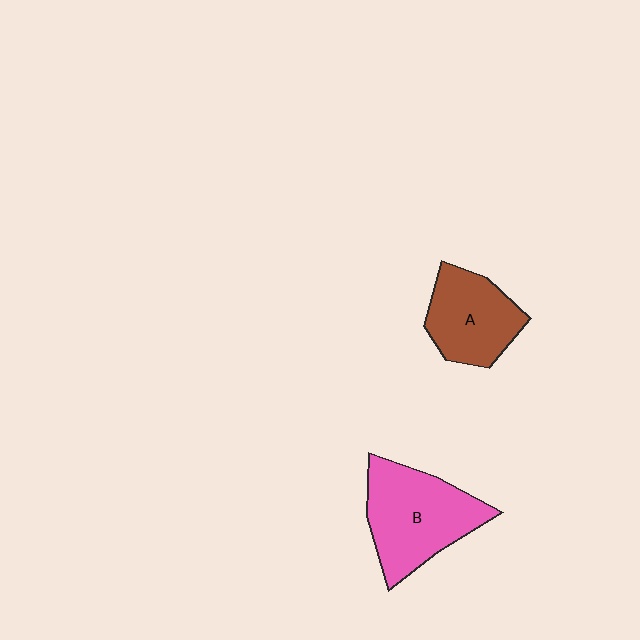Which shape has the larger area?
Shape B (pink).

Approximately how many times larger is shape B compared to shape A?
Approximately 1.3 times.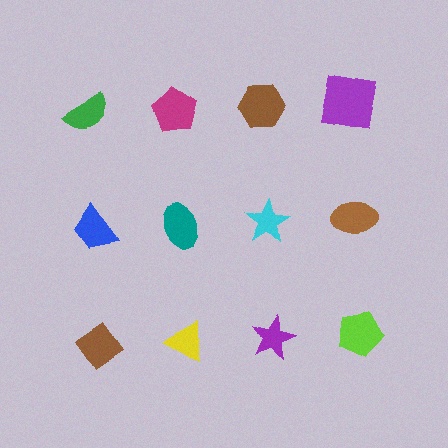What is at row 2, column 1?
A blue trapezoid.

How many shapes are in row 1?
4 shapes.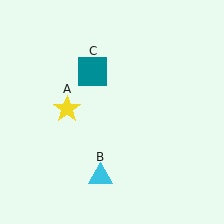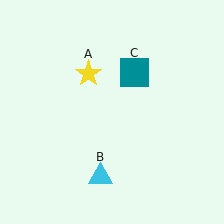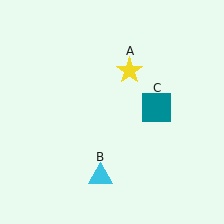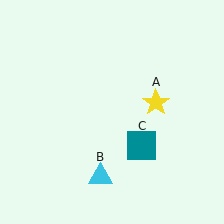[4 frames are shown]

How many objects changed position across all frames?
2 objects changed position: yellow star (object A), teal square (object C).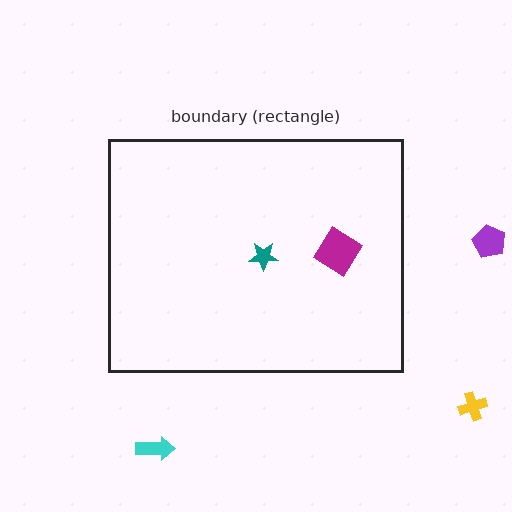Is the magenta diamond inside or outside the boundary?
Inside.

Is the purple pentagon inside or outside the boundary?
Outside.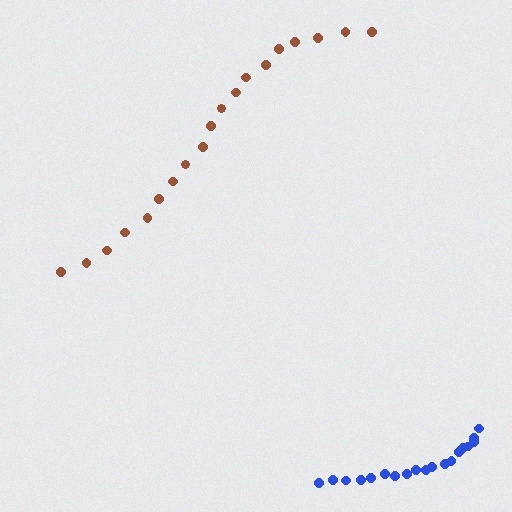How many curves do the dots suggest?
There are 2 distinct paths.